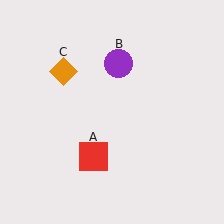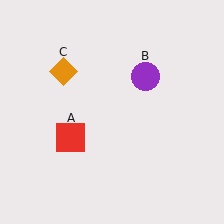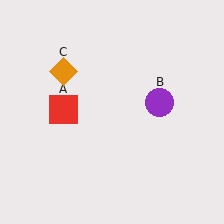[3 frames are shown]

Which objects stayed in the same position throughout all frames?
Orange diamond (object C) remained stationary.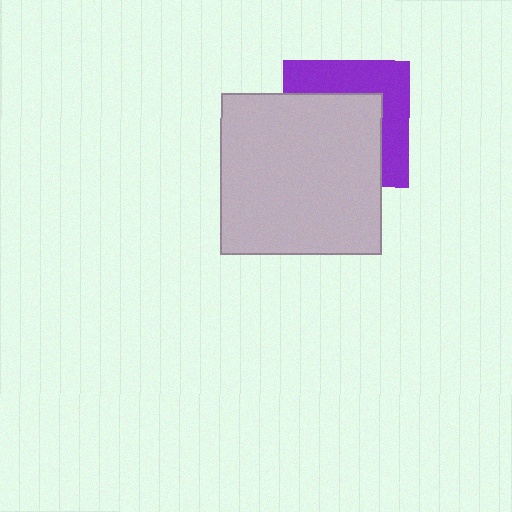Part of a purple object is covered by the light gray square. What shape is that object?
It is a square.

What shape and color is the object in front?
The object in front is a light gray square.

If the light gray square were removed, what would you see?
You would see the complete purple square.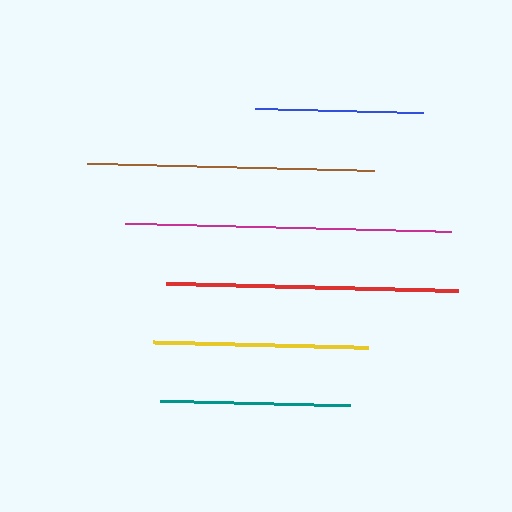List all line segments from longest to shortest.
From longest to shortest: magenta, red, brown, yellow, teal, blue.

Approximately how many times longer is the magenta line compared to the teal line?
The magenta line is approximately 1.7 times the length of the teal line.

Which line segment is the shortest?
The blue line is the shortest at approximately 168 pixels.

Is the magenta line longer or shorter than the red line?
The magenta line is longer than the red line.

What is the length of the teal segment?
The teal segment is approximately 190 pixels long.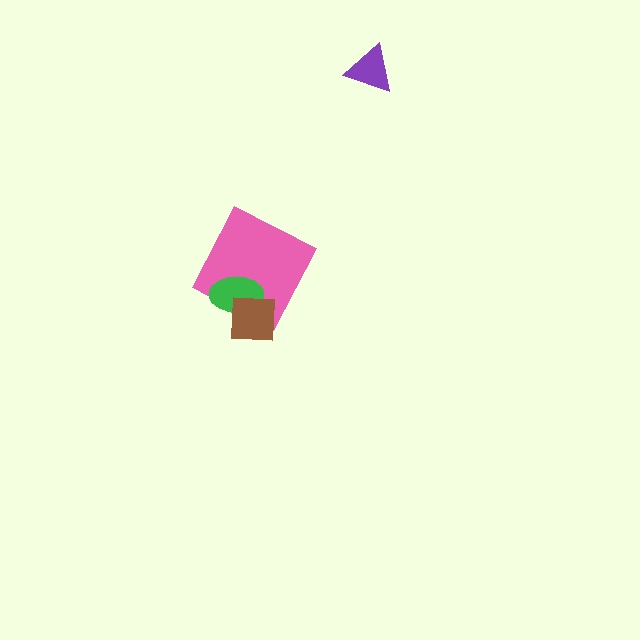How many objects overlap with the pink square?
2 objects overlap with the pink square.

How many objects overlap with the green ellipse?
2 objects overlap with the green ellipse.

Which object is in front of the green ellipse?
The brown square is in front of the green ellipse.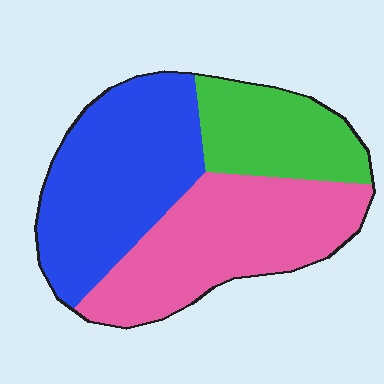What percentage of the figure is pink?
Pink takes up about two fifths (2/5) of the figure.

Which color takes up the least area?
Green, at roughly 20%.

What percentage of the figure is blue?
Blue covers about 40% of the figure.